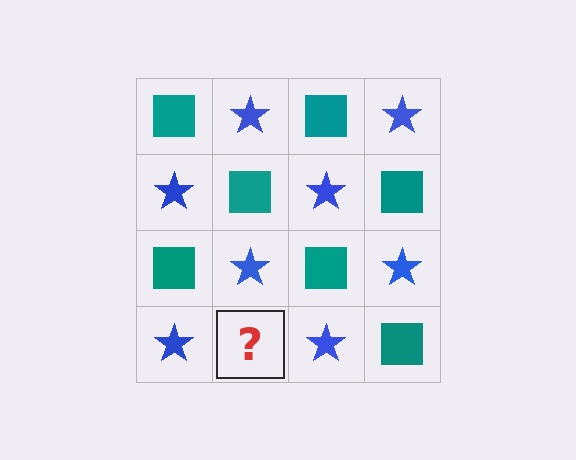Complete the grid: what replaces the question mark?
The question mark should be replaced with a teal square.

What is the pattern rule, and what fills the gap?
The rule is that it alternates teal square and blue star in a checkerboard pattern. The gap should be filled with a teal square.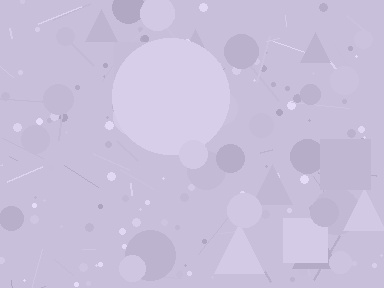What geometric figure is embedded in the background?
A circle is embedded in the background.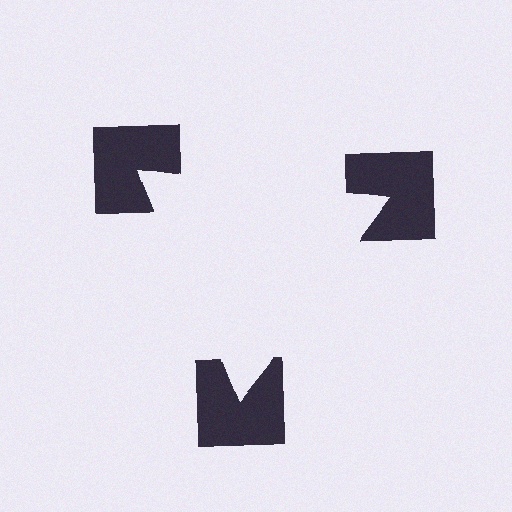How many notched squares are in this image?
There are 3 — one at each vertex of the illusory triangle.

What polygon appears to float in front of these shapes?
An illusory triangle — its edges are inferred from the aligned wedge cuts in the notched squares, not physically drawn.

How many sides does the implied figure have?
3 sides.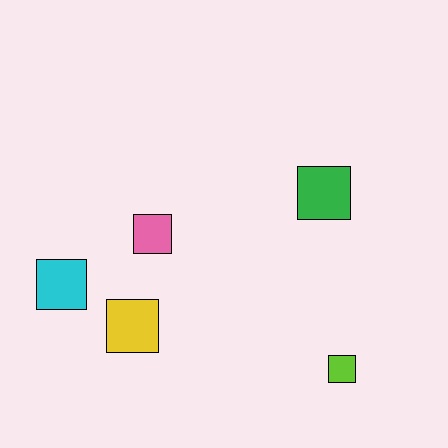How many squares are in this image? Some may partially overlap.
There are 5 squares.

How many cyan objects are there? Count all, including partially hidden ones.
There is 1 cyan object.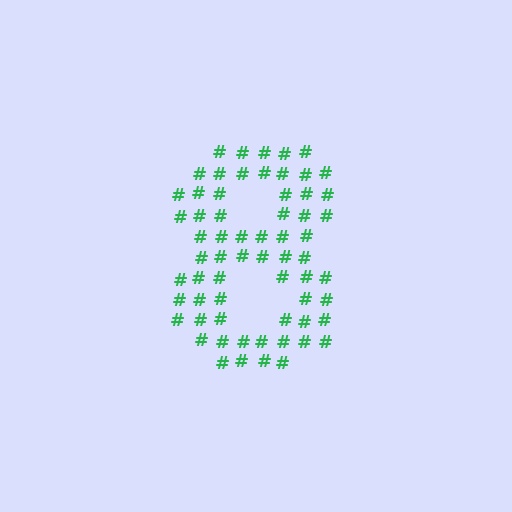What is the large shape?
The large shape is the digit 8.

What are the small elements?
The small elements are hash symbols.